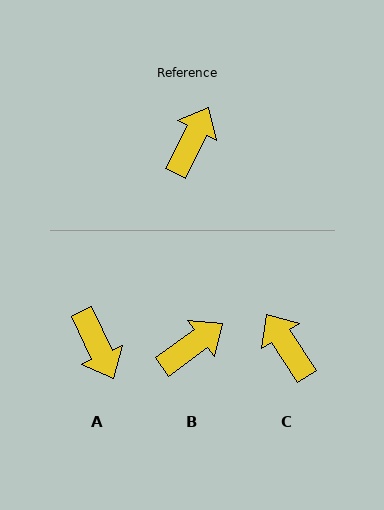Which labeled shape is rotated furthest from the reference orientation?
A, about 128 degrees away.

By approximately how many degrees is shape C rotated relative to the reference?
Approximately 60 degrees counter-clockwise.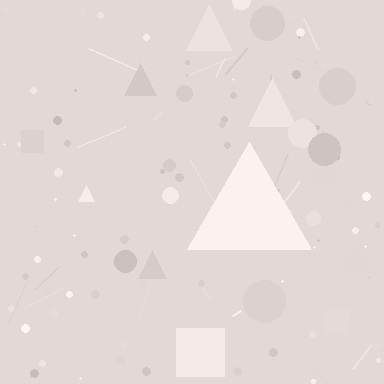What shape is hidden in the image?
A triangle is hidden in the image.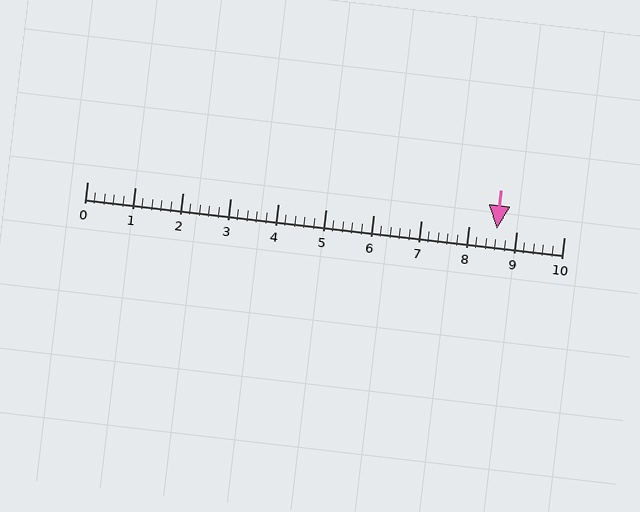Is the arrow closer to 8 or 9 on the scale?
The arrow is closer to 9.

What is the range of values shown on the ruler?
The ruler shows values from 0 to 10.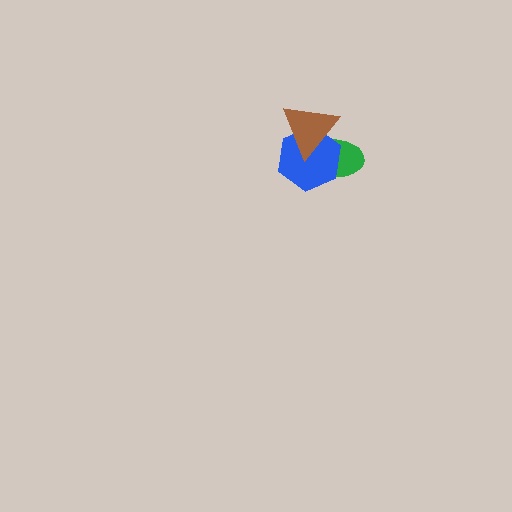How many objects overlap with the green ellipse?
2 objects overlap with the green ellipse.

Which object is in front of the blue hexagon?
The brown triangle is in front of the blue hexagon.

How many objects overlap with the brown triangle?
2 objects overlap with the brown triangle.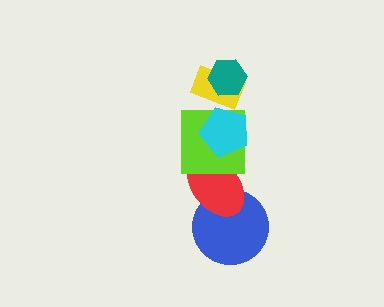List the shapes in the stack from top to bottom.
From top to bottom: the teal hexagon, the yellow rectangle, the cyan pentagon, the lime square, the red ellipse, the blue circle.